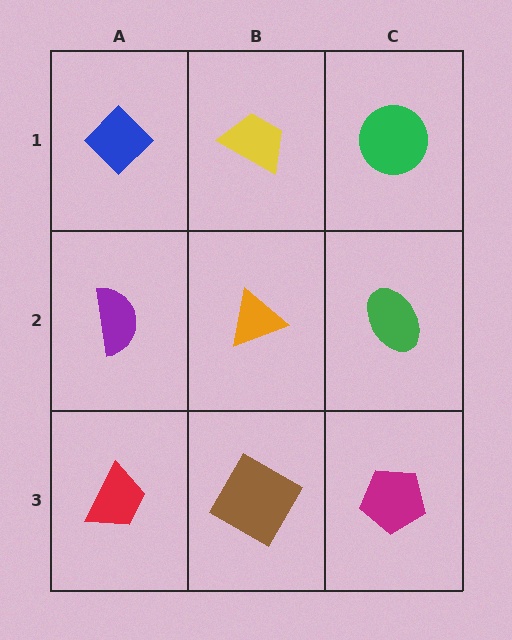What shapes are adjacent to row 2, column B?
A yellow trapezoid (row 1, column B), a brown square (row 3, column B), a purple semicircle (row 2, column A), a green ellipse (row 2, column C).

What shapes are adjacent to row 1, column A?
A purple semicircle (row 2, column A), a yellow trapezoid (row 1, column B).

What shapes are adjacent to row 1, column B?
An orange triangle (row 2, column B), a blue diamond (row 1, column A), a green circle (row 1, column C).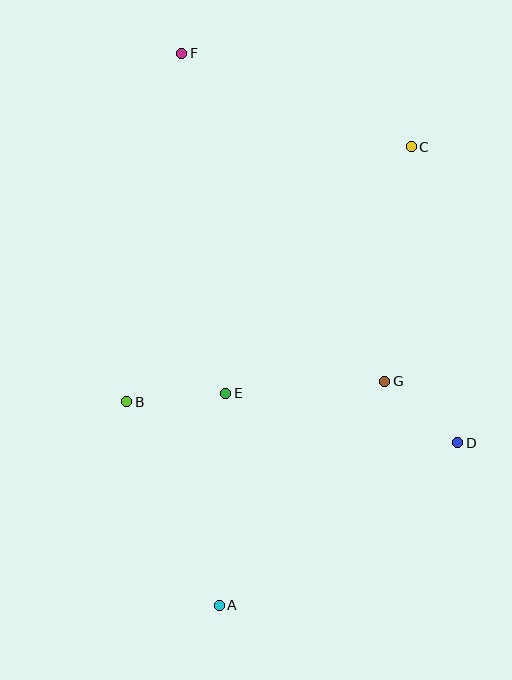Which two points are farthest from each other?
Points A and F are farthest from each other.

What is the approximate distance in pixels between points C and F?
The distance between C and F is approximately 248 pixels.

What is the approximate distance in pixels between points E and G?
The distance between E and G is approximately 159 pixels.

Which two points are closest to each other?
Points D and G are closest to each other.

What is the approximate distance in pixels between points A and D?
The distance between A and D is approximately 289 pixels.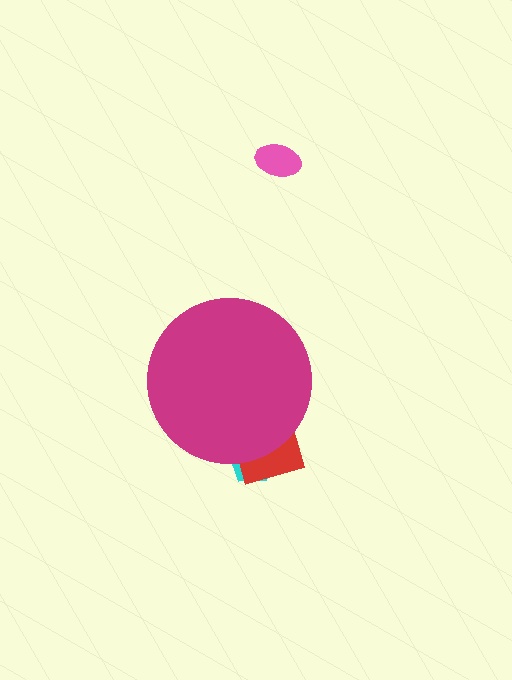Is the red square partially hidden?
Yes, the red square is partially hidden behind the magenta circle.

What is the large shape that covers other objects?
A magenta circle.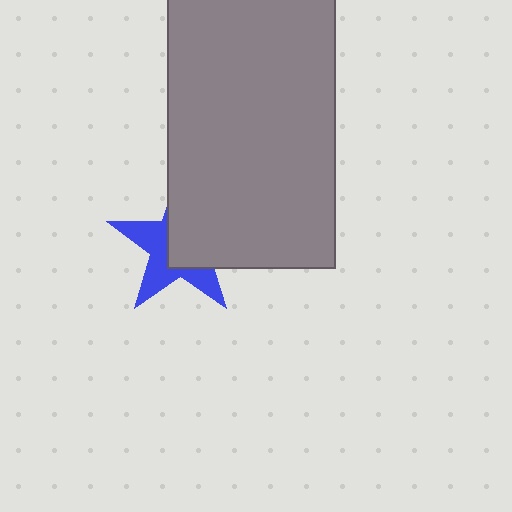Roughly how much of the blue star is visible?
About half of it is visible (roughly 47%).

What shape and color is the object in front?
The object in front is a gray rectangle.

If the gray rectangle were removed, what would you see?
You would see the complete blue star.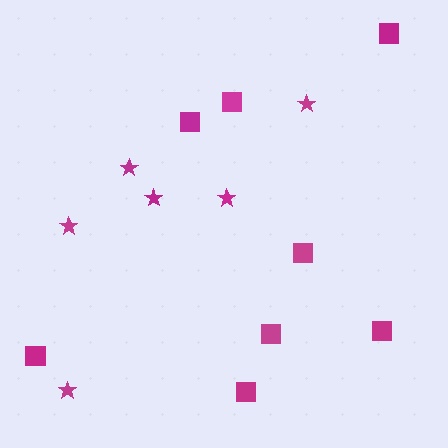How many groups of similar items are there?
There are 2 groups: one group of stars (6) and one group of squares (8).